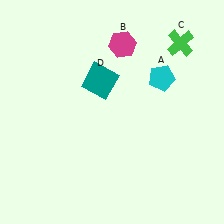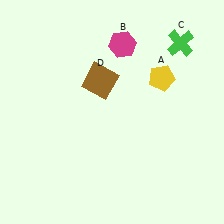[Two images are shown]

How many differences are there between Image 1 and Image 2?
There are 2 differences between the two images.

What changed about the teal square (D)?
In Image 1, D is teal. In Image 2, it changed to brown.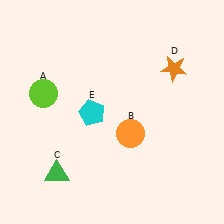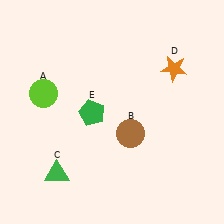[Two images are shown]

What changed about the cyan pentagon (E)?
In Image 1, E is cyan. In Image 2, it changed to green.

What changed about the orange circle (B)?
In Image 1, B is orange. In Image 2, it changed to brown.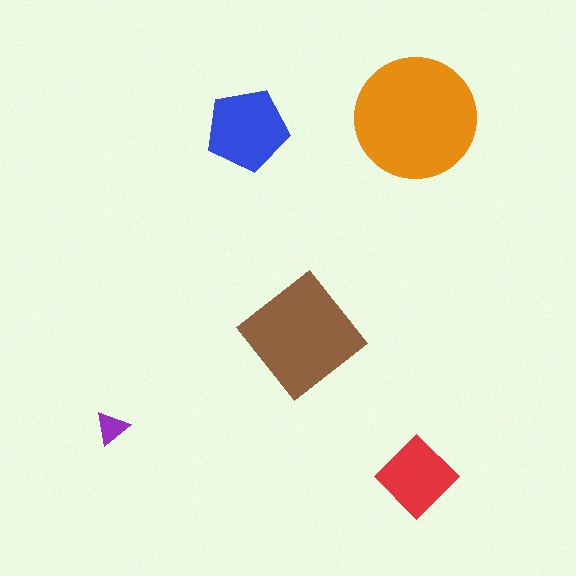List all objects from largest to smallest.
The orange circle, the brown diamond, the blue pentagon, the red diamond, the purple triangle.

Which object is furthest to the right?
The red diamond is rightmost.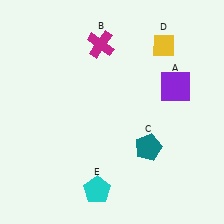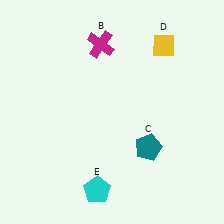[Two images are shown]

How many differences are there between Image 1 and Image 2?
There is 1 difference between the two images.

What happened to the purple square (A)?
The purple square (A) was removed in Image 2. It was in the top-right area of Image 1.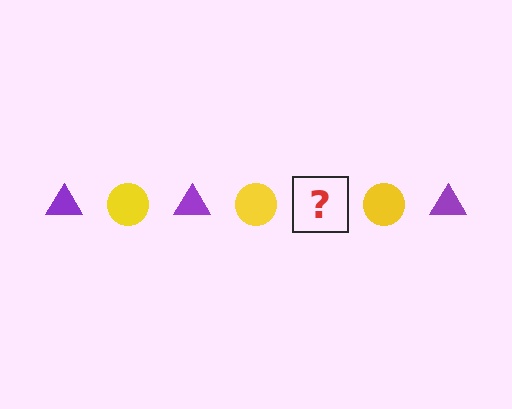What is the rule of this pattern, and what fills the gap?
The rule is that the pattern alternates between purple triangle and yellow circle. The gap should be filled with a purple triangle.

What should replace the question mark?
The question mark should be replaced with a purple triangle.